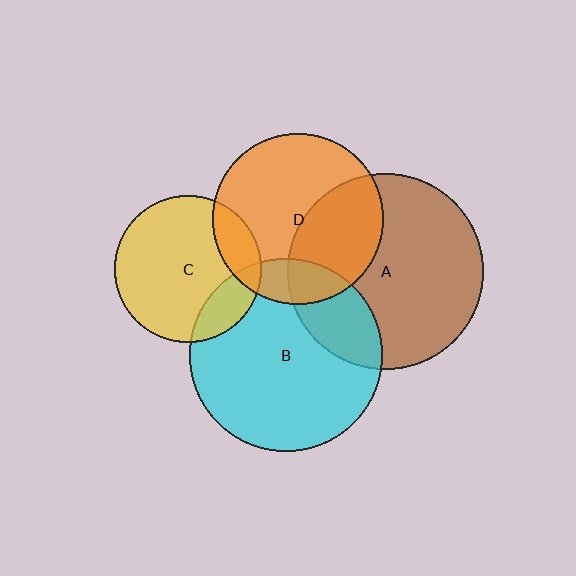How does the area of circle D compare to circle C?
Approximately 1.4 times.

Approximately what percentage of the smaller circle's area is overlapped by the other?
Approximately 40%.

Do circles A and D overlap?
Yes.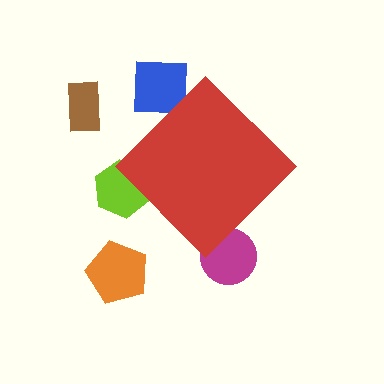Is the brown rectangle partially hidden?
No, the brown rectangle is fully visible.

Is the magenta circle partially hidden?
Yes, the magenta circle is partially hidden behind the red diamond.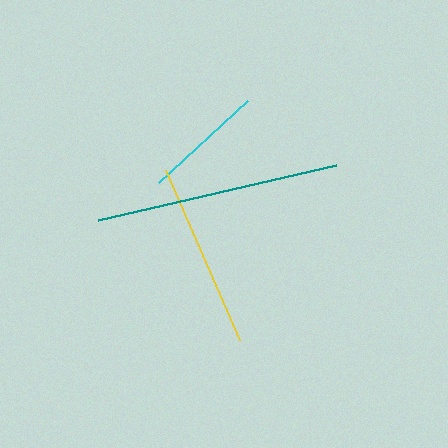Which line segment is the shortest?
The cyan line is the shortest at approximately 121 pixels.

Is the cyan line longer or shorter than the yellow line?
The yellow line is longer than the cyan line.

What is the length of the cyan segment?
The cyan segment is approximately 121 pixels long.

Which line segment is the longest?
The teal line is the longest at approximately 244 pixels.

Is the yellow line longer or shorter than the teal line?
The teal line is longer than the yellow line.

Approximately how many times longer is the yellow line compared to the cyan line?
The yellow line is approximately 1.5 times the length of the cyan line.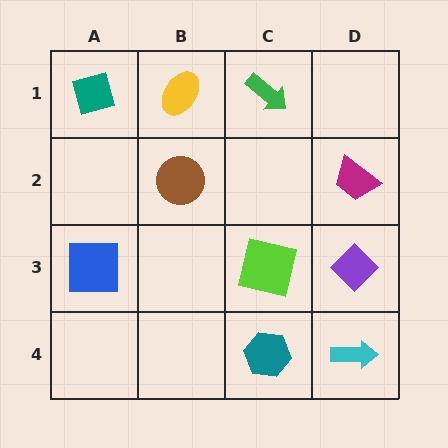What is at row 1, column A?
A teal square.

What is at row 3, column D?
A purple diamond.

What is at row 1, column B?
A yellow ellipse.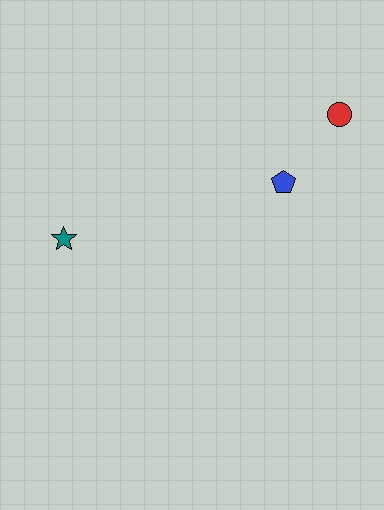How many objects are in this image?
There are 3 objects.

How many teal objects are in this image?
There is 1 teal object.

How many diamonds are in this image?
There are no diamonds.